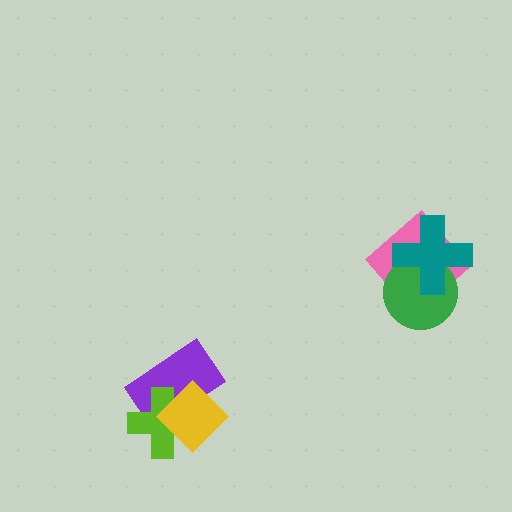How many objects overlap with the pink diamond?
2 objects overlap with the pink diamond.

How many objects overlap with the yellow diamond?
2 objects overlap with the yellow diamond.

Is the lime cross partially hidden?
Yes, it is partially covered by another shape.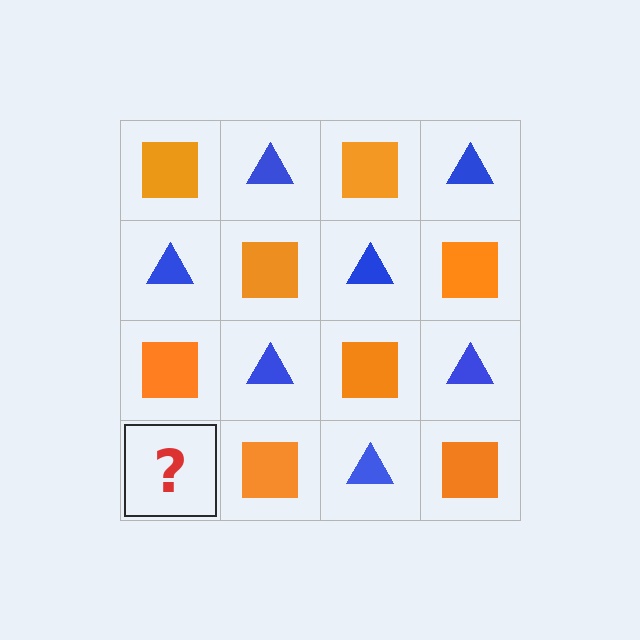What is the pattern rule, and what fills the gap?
The rule is that it alternates orange square and blue triangle in a checkerboard pattern. The gap should be filled with a blue triangle.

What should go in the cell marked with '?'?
The missing cell should contain a blue triangle.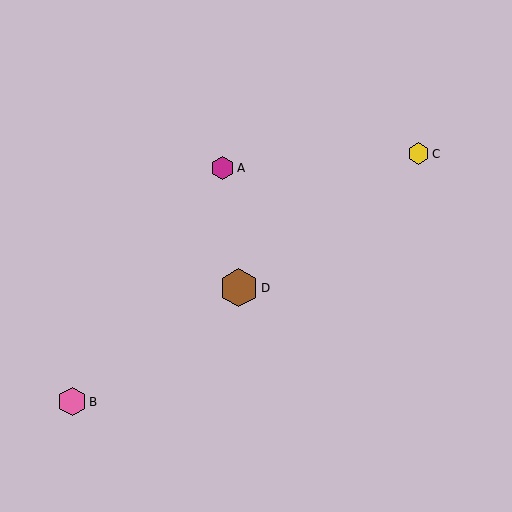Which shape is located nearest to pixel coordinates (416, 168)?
The yellow hexagon (labeled C) at (419, 154) is nearest to that location.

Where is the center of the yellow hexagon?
The center of the yellow hexagon is at (419, 154).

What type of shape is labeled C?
Shape C is a yellow hexagon.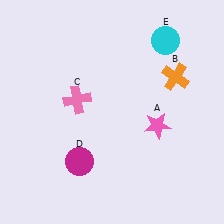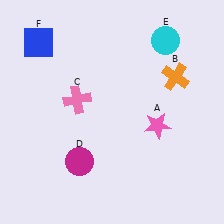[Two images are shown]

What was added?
A blue square (F) was added in Image 2.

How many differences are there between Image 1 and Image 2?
There is 1 difference between the two images.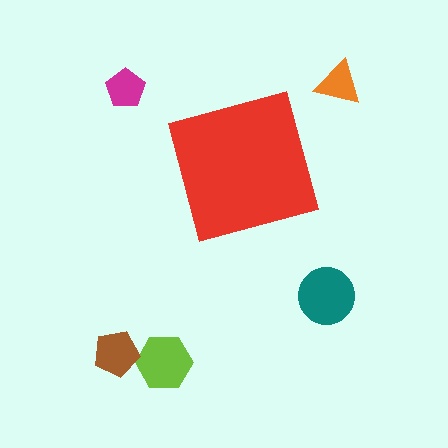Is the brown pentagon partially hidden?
No, the brown pentagon is fully visible.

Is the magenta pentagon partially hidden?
No, the magenta pentagon is fully visible.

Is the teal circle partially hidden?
No, the teal circle is fully visible.